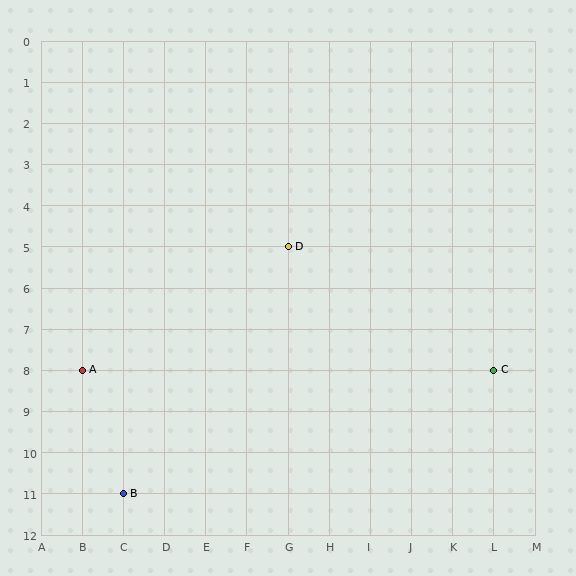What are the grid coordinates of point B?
Point B is at grid coordinates (C, 11).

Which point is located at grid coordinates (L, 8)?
Point C is at (L, 8).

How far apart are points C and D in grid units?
Points C and D are 5 columns and 3 rows apart (about 5.8 grid units diagonally).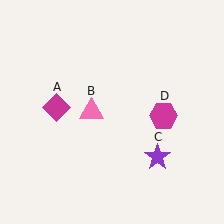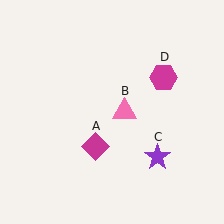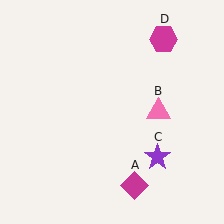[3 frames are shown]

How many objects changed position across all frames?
3 objects changed position: magenta diamond (object A), pink triangle (object B), magenta hexagon (object D).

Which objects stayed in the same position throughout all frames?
Purple star (object C) remained stationary.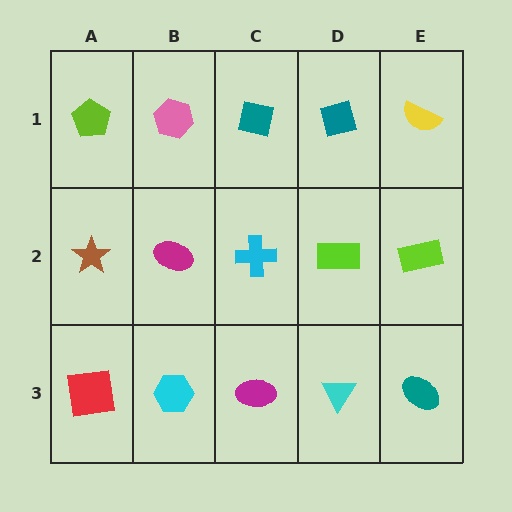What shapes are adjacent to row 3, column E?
A lime rectangle (row 2, column E), a cyan triangle (row 3, column D).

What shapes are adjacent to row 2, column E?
A yellow semicircle (row 1, column E), a teal ellipse (row 3, column E), a lime rectangle (row 2, column D).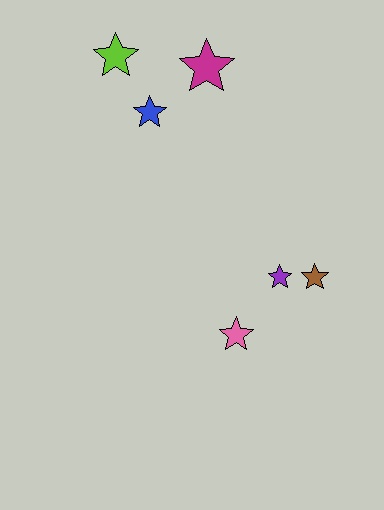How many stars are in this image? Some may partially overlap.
There are 6 stars.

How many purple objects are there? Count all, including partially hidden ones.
There is 1 purple object.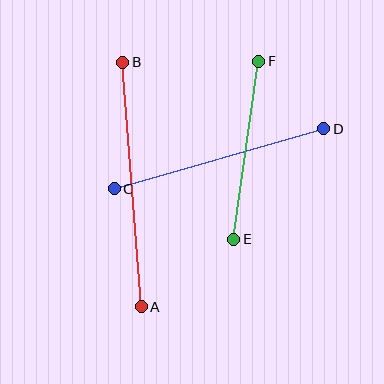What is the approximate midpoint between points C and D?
The midpoint is at approximately (219, 159) pixels.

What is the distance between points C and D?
The distance is approximately 218 pixels.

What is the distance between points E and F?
The distance is approximately 180 pixels.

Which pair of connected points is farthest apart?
Points A and B are farthest apart.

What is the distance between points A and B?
The distance is approximately 245 pixels.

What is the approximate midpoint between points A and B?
The midpoint is at approximately (132, 185) pixels.